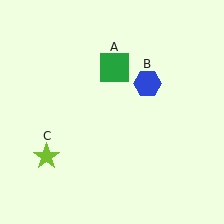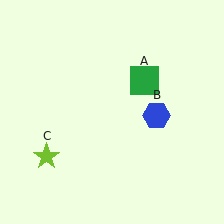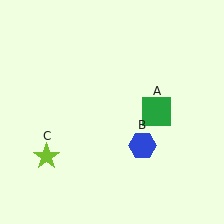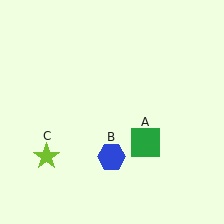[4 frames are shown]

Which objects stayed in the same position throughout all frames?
Lime star (object C) remained stationary.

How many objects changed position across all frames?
2 objects changed position: green square (object A), blue hexagon (object B).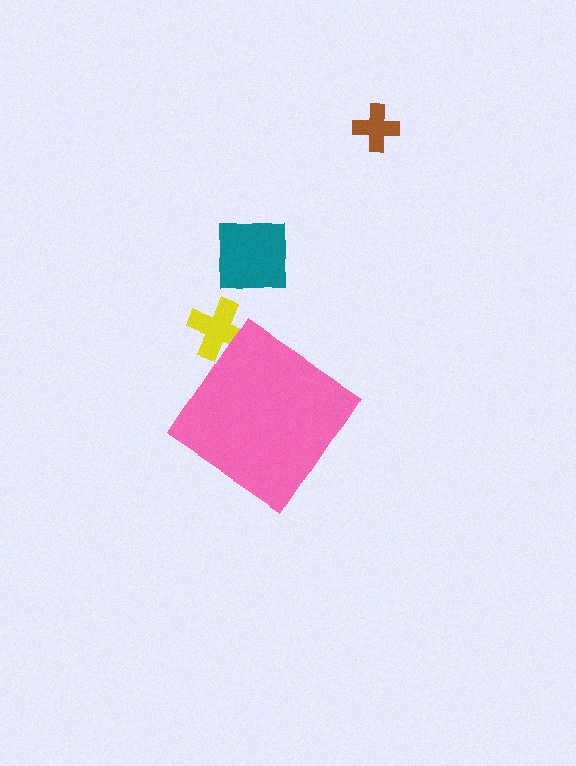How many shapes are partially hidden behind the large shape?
1 shape is partially hidden.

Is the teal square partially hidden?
No, the teal square is fully visible.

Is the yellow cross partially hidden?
Yes, the yellow cross is partially hidden behind the pink diamond.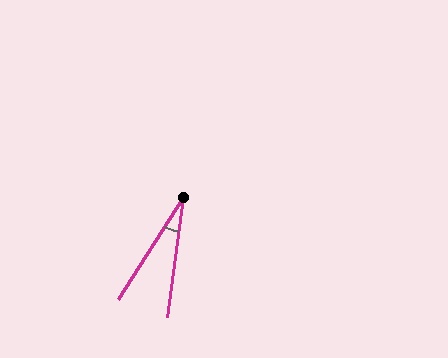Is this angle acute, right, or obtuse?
It is acute.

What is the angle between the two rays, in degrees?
Approximately 25 degrees.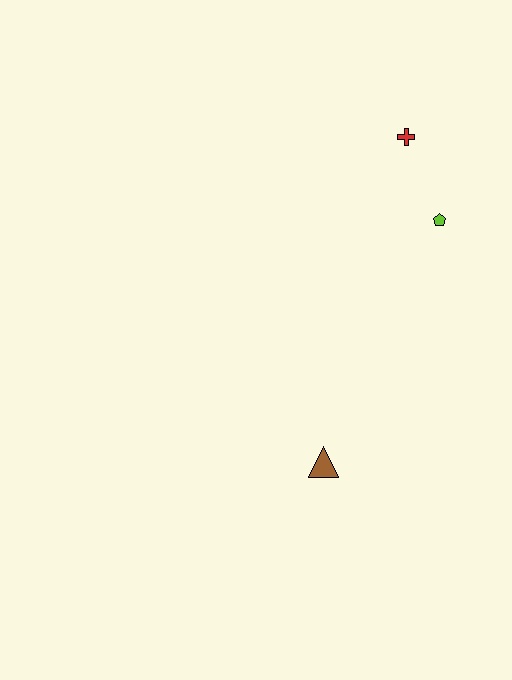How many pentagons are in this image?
There is 1 pentagon.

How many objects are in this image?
There are 3 objects.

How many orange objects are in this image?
There are no orange objects.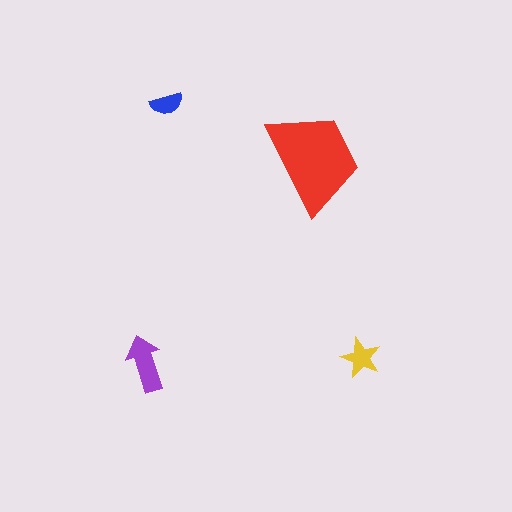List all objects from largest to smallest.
The red trapezoid, the purple arrow, the yellow star, the blue semicircle.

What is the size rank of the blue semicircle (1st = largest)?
4th.